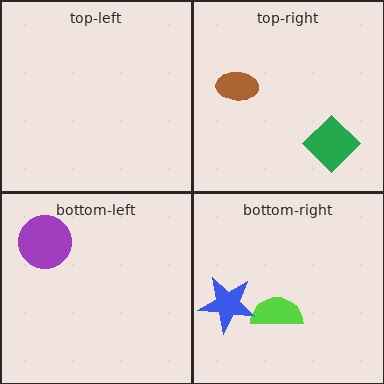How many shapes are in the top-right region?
2.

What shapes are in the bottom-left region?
The purple circle.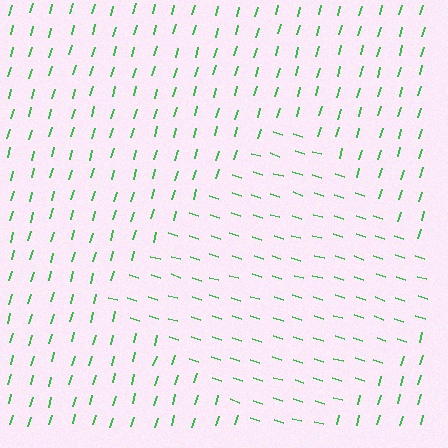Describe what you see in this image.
The image is filled with small green line segments. A diamond region in the image has lines oriented differently from the surrounding lines, creating a visible texture boundary.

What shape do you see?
I see a diamond.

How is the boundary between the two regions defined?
The boundary is defined purely by a change in line orientation (approximately 88 degrees difference). All lines are the same color and thickness.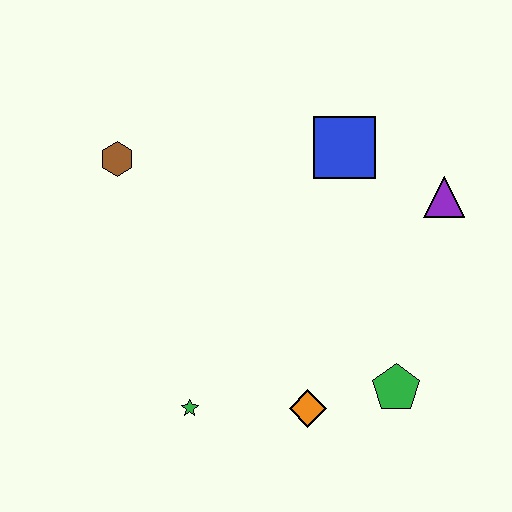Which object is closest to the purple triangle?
The blue square is closest to the purple triangle.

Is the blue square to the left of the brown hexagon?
No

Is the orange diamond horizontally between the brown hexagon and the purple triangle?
Yes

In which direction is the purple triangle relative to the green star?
The purple triangle is to the right of the green star.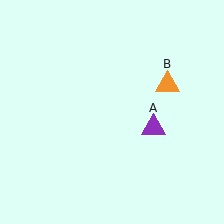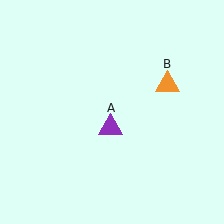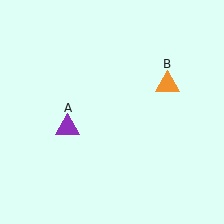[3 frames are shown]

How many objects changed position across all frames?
1 object changed position: purple triangle (object A).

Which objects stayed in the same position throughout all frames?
Orange triangle (object B) remained stationary.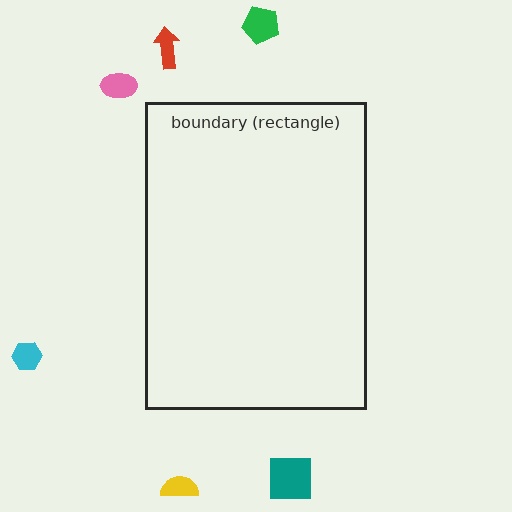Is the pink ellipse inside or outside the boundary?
Outside.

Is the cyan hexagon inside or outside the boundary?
Outside.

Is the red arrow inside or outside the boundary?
Outside.